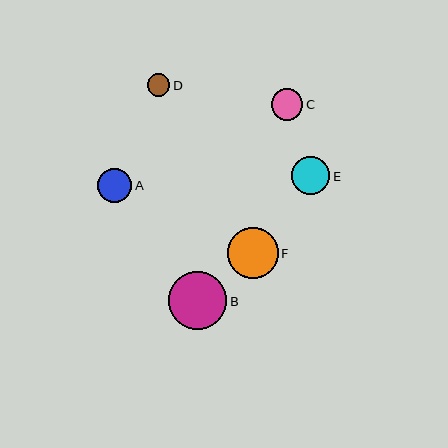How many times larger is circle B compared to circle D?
Circle B is approximately 2.5 times the size of circle D.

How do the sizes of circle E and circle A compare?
Circle E and circle A are approximately the same size.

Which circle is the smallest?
Circle D is the smallest with a size of approximately 23 pixels.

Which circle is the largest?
Circle B is the largest with a size of approximately 58 pixels.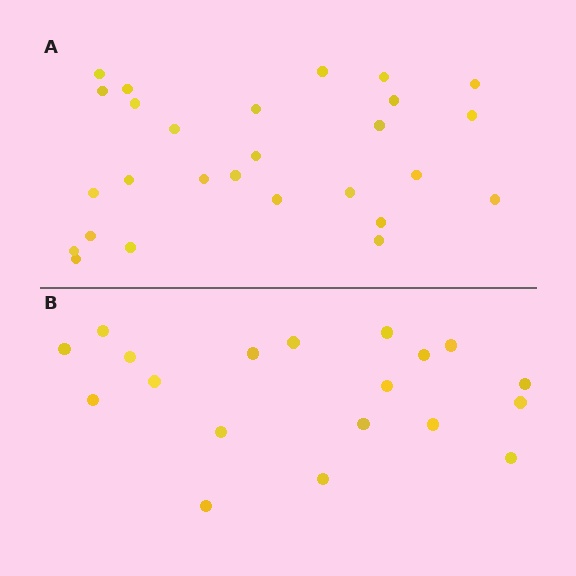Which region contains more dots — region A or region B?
Region A (the top region) has more dots.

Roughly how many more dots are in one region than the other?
Region A has roughly 8 or so more dots than region B.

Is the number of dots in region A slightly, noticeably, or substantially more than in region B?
Region A has noticeably more, but not dramatically so. The ratio is roughly 1.4 to 1.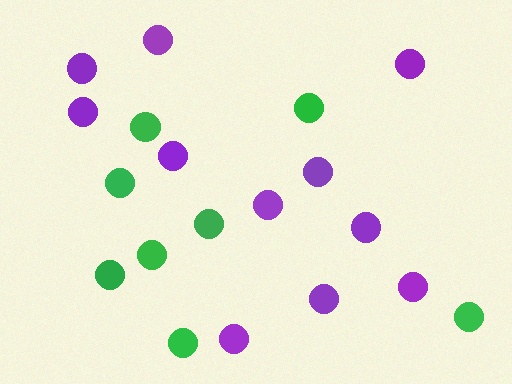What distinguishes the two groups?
There are 2 groups: one group of purple circles (11) and one group of green circles (8).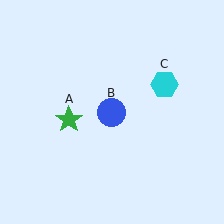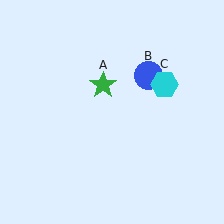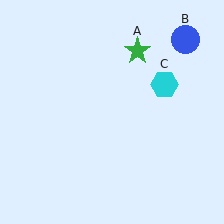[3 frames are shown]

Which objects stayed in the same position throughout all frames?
Cyan hexagon (object C) remained stationary.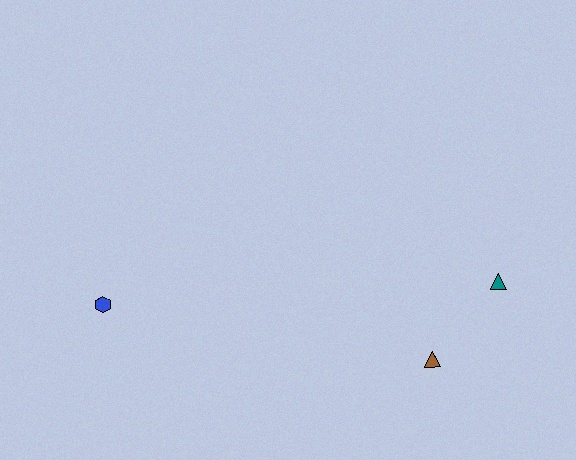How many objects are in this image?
There are 3 objects.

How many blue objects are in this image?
There is 1 blue object.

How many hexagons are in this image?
There is 1 hexagon.